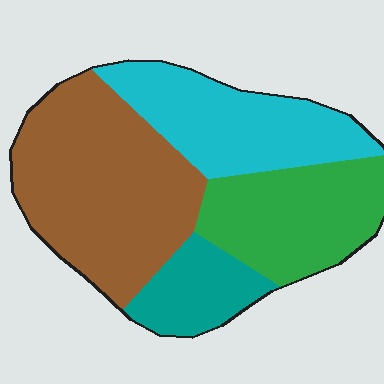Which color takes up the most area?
Brown, at roughly 40%.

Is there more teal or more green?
Green.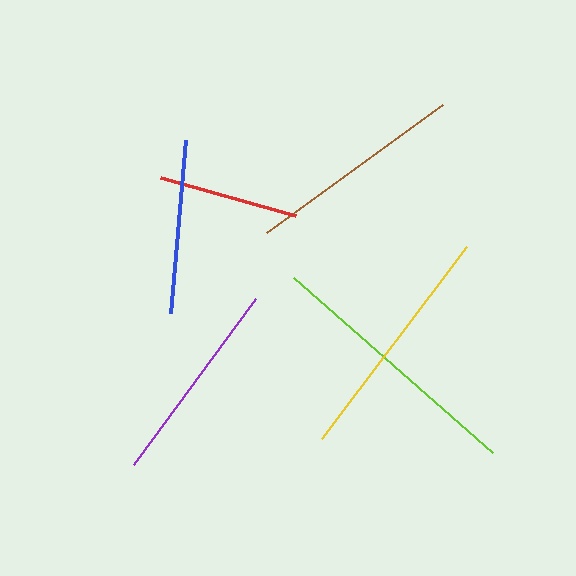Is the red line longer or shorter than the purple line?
The purple line is longer than the red line.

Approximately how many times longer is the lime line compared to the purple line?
The lime line is approximately 1.3 times the length of the purple line.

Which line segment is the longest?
The lime line is the longest at approximately 265 pixels.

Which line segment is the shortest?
The red line is the shortest at approximately 140 pixels.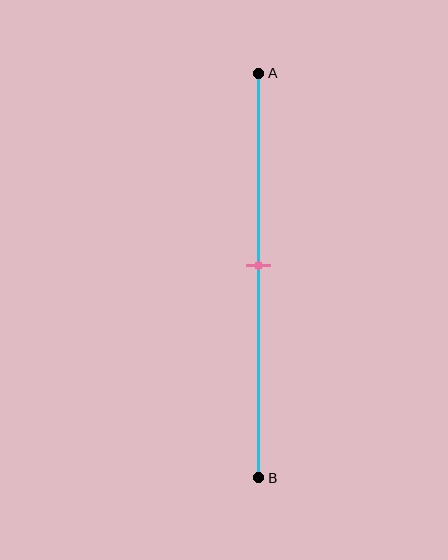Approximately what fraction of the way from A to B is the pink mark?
The pink mark is approximately 45% of the way from A to B.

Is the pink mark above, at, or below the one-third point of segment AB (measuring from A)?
The pink mark is below the one-third point of segment AB.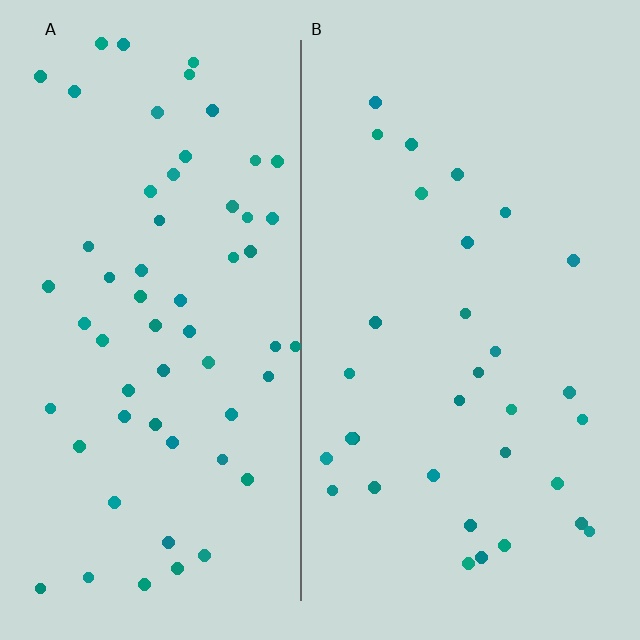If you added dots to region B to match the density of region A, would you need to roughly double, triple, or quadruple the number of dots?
Approximately double.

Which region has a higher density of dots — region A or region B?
A (the left).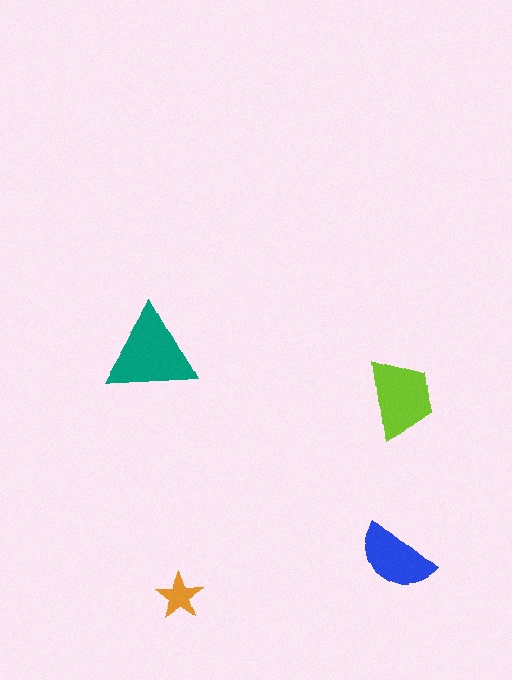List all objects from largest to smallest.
The teal triangle, the lime trapezoid, the blue semicircle, the orange star.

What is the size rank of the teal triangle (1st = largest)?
1st.